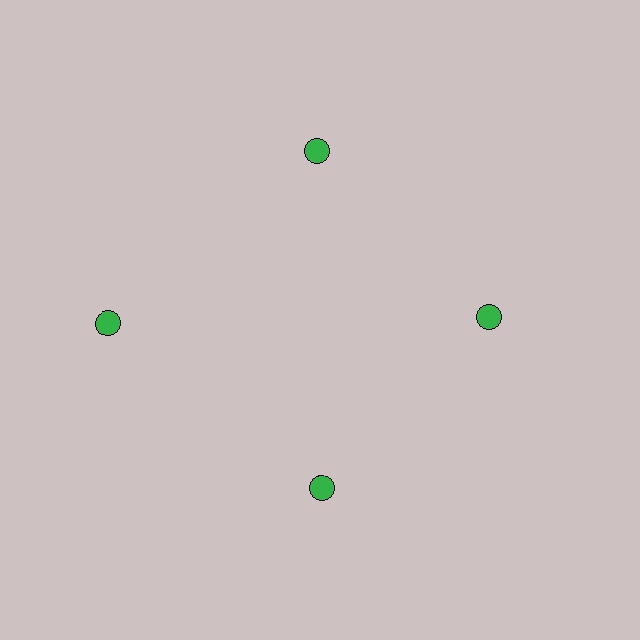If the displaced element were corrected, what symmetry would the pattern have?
It would have 4-fold rotational symmetry — the pattern would map onto itself every 90 degrees.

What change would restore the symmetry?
The symmetry would be restored by moving it inward, back onto the ring so that all 4 circles sit at equal angles and equal distance from the center.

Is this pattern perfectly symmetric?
No. The 4 green circles are arranged in a ring, but one element near the 9 o'clock position is pushed outward from the center, breaking the 4-fold rotational symmetry.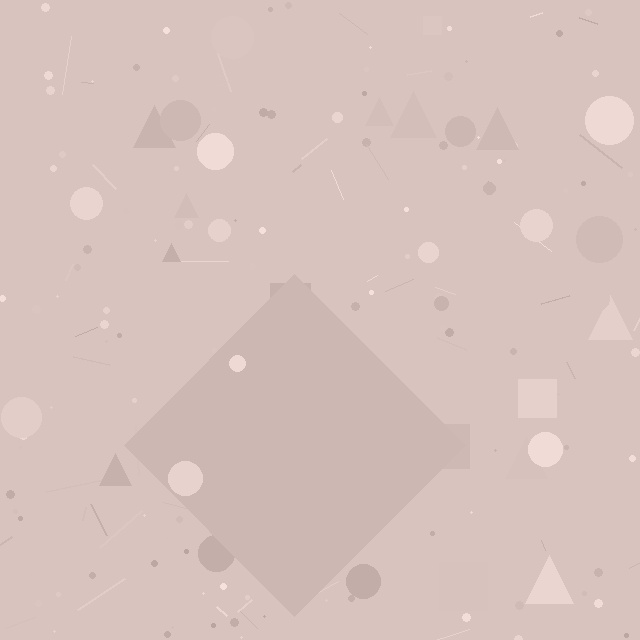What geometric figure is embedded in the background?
A diamond is embedded in the background.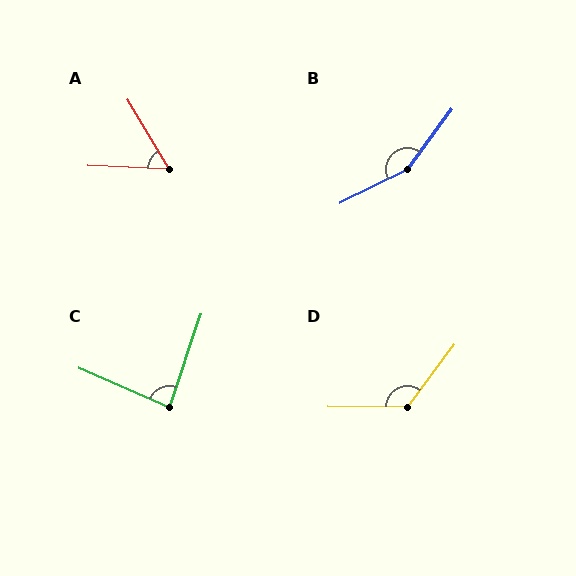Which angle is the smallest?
A, at approximately 57 degrees.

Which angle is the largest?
B, at approximately 153 degrees.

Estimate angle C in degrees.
Approximately 85 degrees.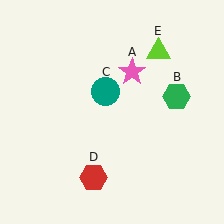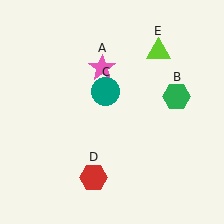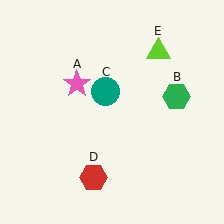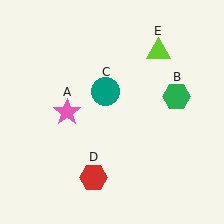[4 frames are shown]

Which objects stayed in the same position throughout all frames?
Green hexagon (object B) and teal circle (object C) and red hexagon (object D) and lime triangle (object E) remained stationary.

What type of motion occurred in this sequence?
The pink star (object A) rotated counterclockwise around the center of the scene.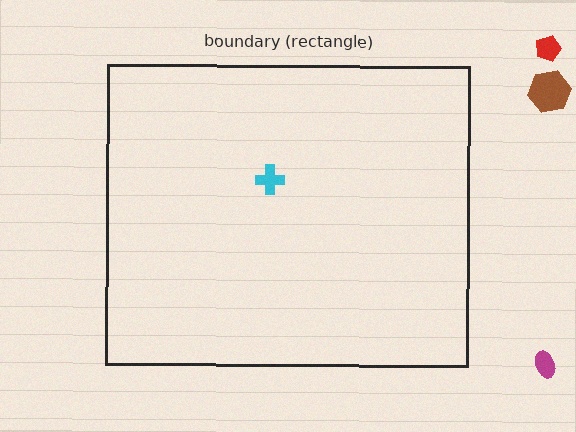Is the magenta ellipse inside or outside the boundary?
Outside.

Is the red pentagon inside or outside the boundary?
Outside.